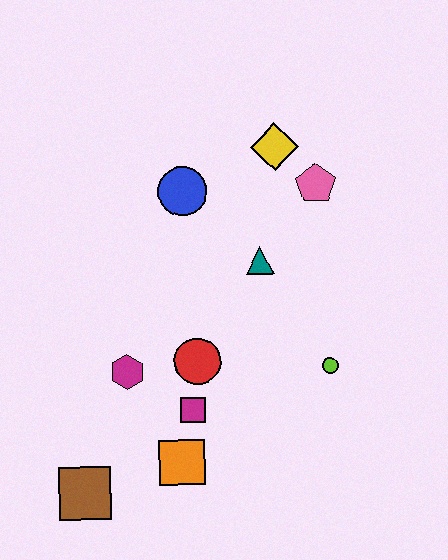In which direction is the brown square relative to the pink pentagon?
The brown square is below the pink pentagon.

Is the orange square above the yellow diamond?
No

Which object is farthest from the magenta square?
The yellow diamond is farthest from the magenta square.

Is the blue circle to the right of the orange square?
Yes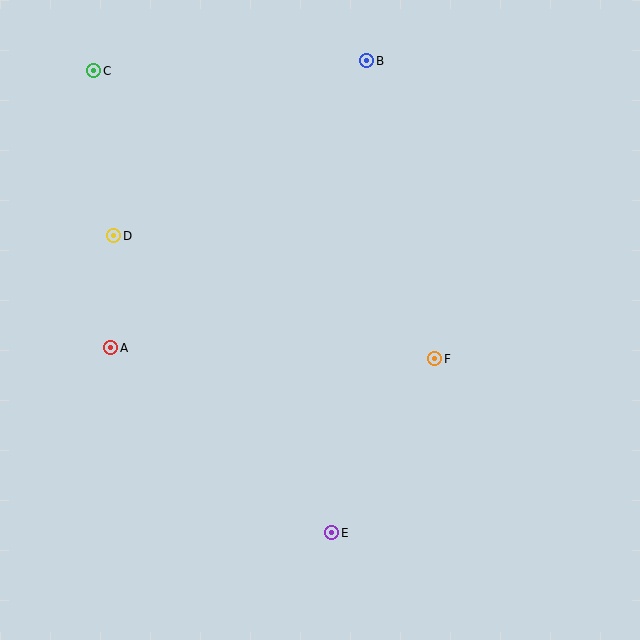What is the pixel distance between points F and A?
The distance between F and A is 324 pixels.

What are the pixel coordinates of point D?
Point D is at (114, 236).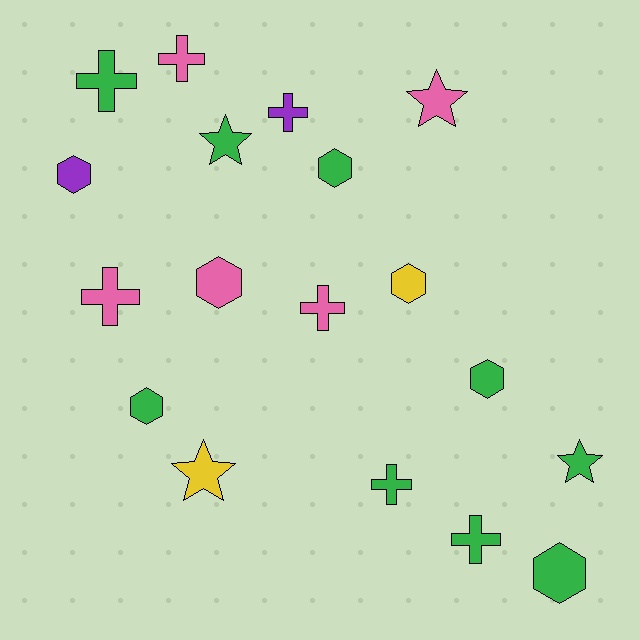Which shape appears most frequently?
Hexagon, with 7 objects.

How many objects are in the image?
There are 18 objects.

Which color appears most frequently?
Green, with 9 objects.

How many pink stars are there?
There is 1 pink star.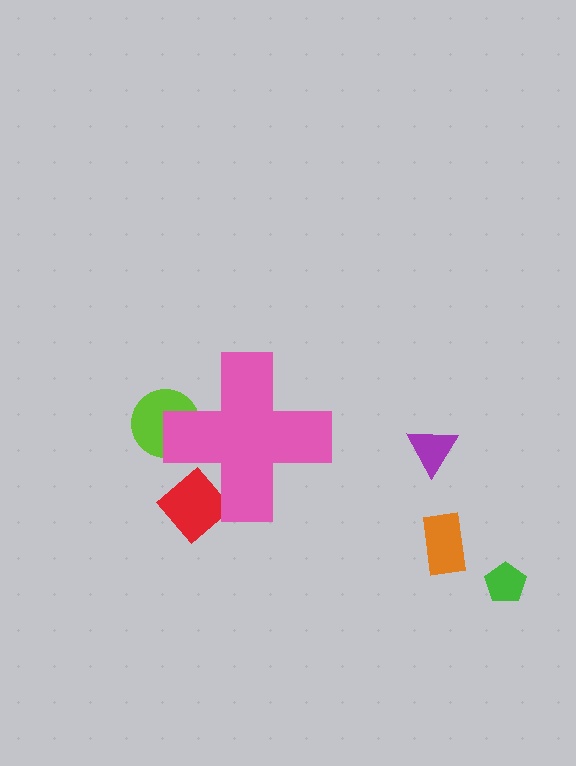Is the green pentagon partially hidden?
No, the green pentagon is fully visible.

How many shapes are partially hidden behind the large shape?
2 shapes are partially hidden.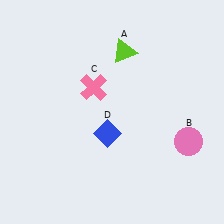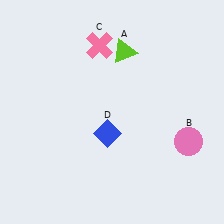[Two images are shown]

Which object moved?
The pink cross (C) moved up.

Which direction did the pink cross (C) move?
The pink cross (C) moved up.